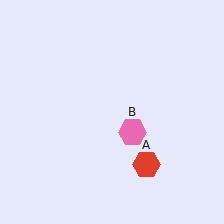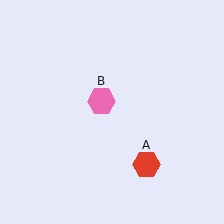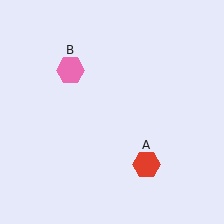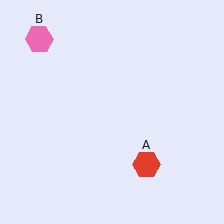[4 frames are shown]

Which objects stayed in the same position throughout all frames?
Red hexagon (object A) remained stationary.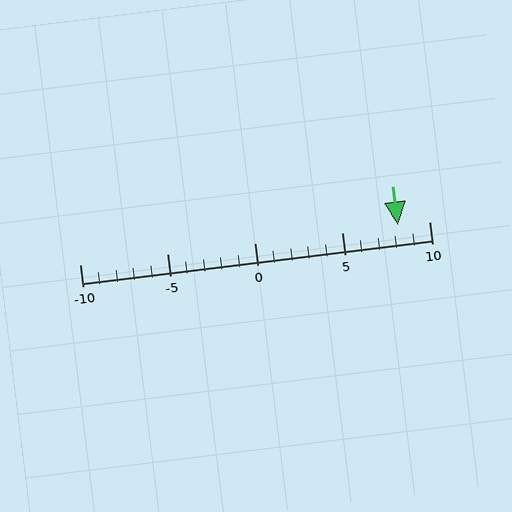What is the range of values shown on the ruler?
The ruler shows values from -10 to 10.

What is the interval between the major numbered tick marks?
The major tick marks are spaced 5 units apart.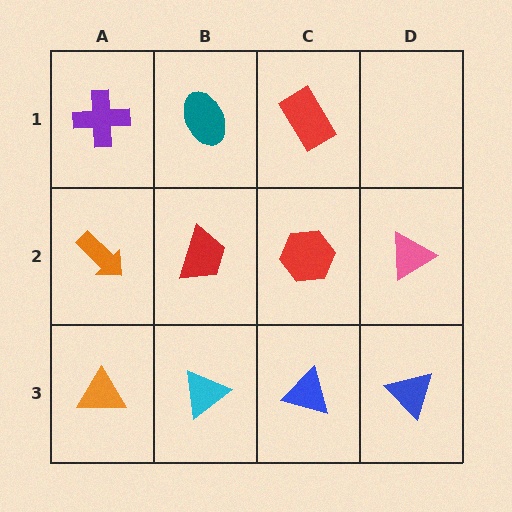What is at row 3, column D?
A blue triangle.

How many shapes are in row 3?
4 shapes.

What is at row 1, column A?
A purple cross.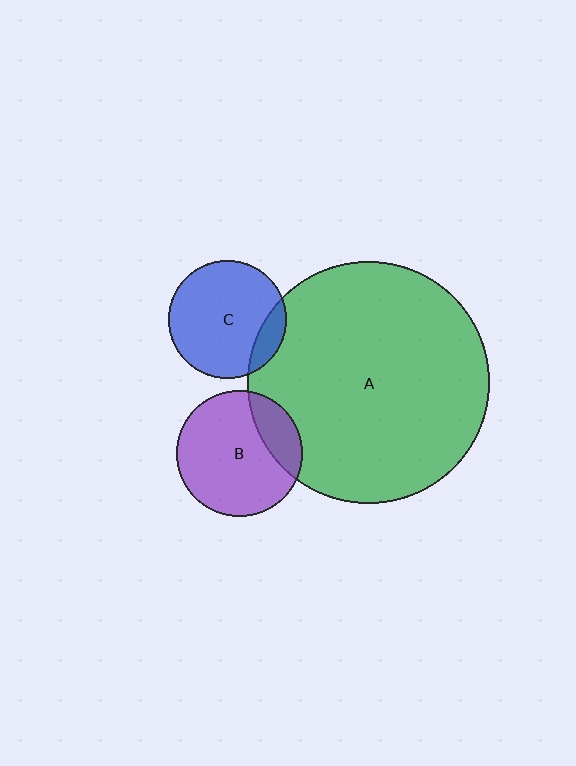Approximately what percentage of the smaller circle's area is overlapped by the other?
Approximately 15%.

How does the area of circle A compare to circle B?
Approximately 3.7 times.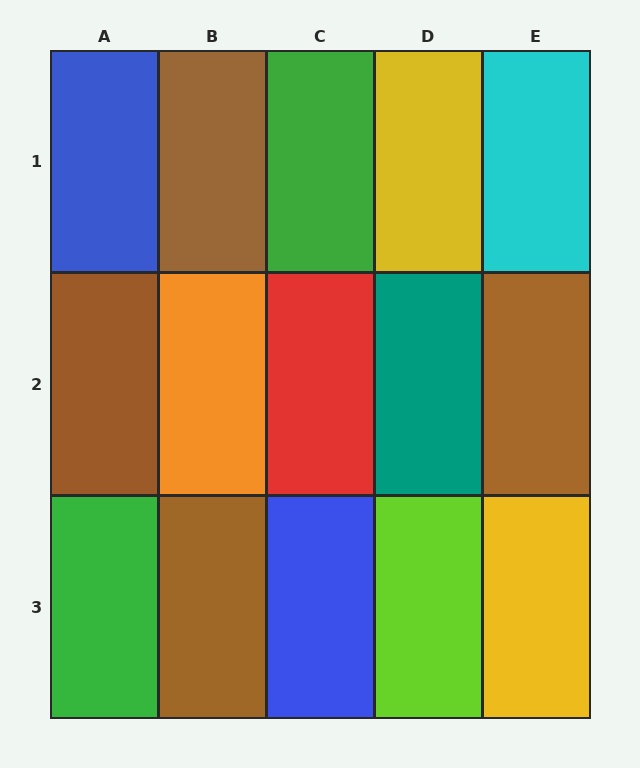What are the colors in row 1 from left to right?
Blue, brown, green, yellow, cyan.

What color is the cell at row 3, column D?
Lime.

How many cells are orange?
1 cell is orange.